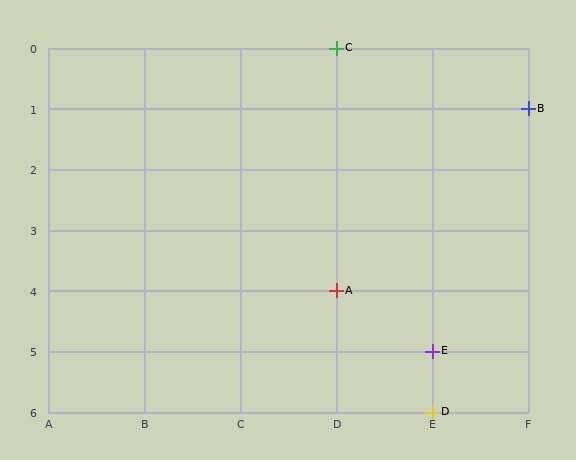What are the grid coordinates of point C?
Point C is at grid coordinates (D, 0).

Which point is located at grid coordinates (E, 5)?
Point E is at (E, 5).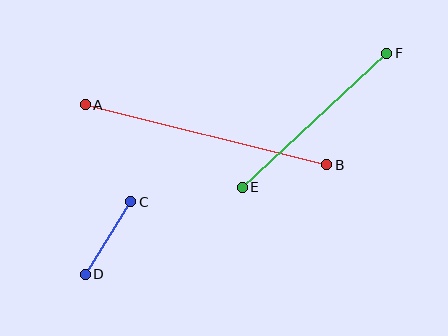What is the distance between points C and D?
The distance is approximately 86 pixels.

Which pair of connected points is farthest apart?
Points A and B are farthest apart.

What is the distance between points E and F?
The distance is approximately 197 pixels.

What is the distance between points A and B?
The distance is approximately 249 pixels.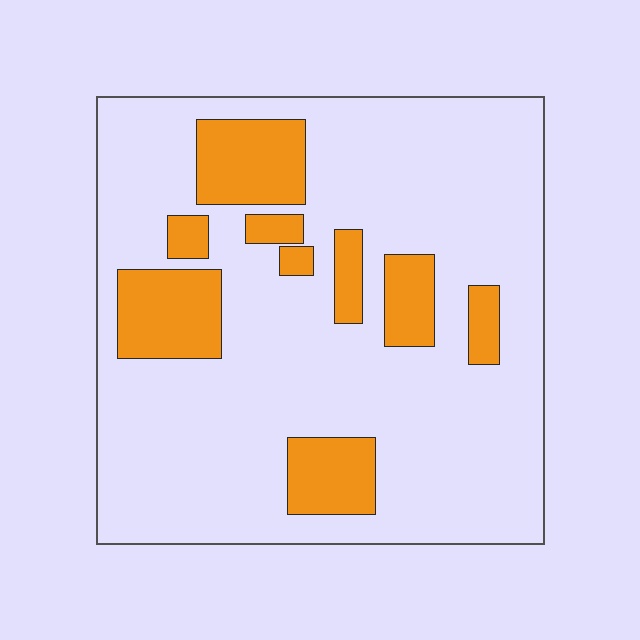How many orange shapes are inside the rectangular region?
9.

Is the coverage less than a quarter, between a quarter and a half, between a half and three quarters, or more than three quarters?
Less than a quarter.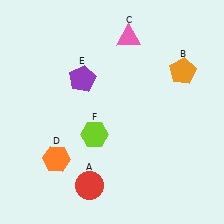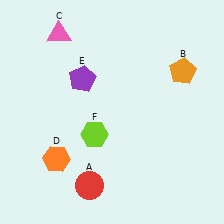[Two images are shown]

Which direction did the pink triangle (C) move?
The pink triangle (C) moved left.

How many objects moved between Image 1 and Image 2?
1 object moved between the two images.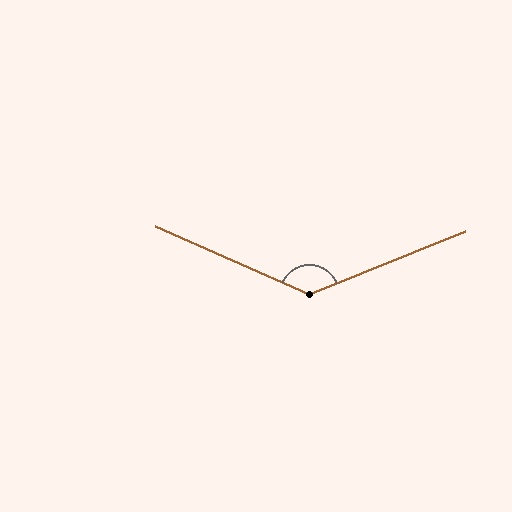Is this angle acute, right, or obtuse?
It is obtuse.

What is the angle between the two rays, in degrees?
Approximately 134 degrees.